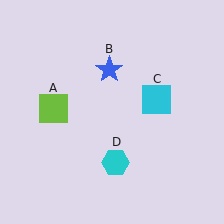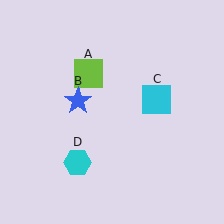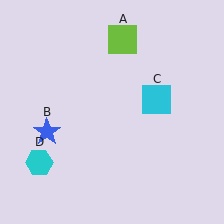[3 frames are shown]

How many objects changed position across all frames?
3 objects changed position: lime square (object A), blue star (object B), cyan hexagon (object D).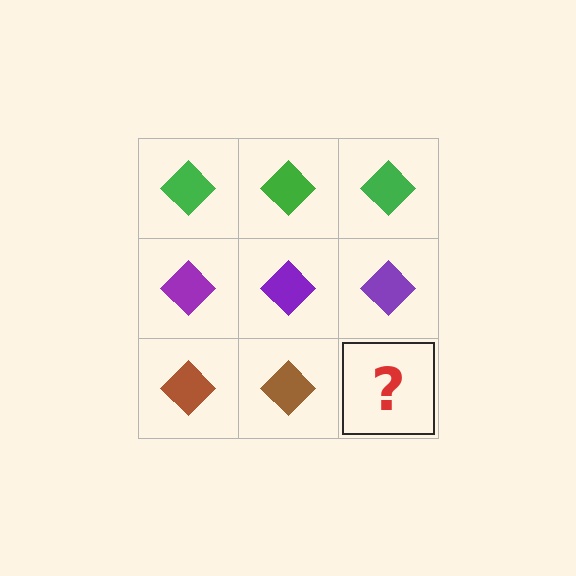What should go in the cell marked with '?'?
The missing cell should contain a brown diamond.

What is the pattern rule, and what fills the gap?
The rule is that each row has a consistent color. The gap should be filled with a brown diamond.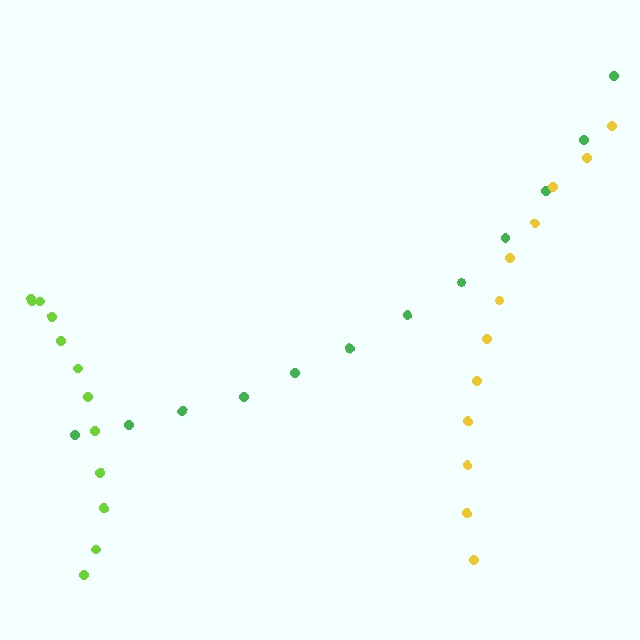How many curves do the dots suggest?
There are 3 distinct paths.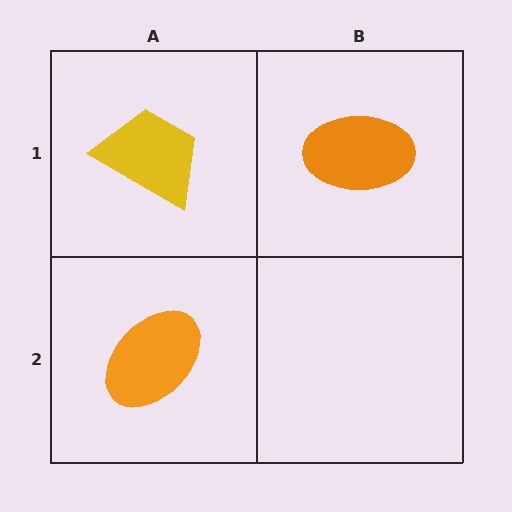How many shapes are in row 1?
2 shapes.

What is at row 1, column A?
A yellow trapezoid.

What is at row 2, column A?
An orange ellipse.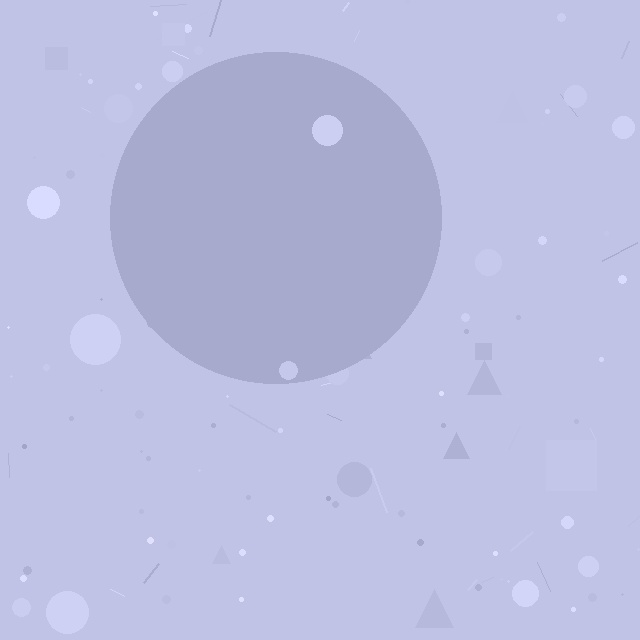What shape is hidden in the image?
A circle is hidden in the image.